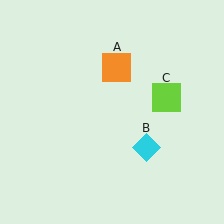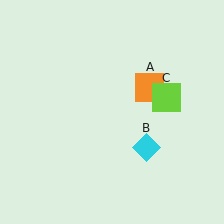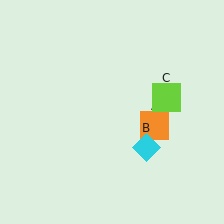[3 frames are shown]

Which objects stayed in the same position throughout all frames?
Cyan diamond (object B) and lime square (object C) remained stationary.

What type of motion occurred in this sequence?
The orange square (object A) rotated clockwise around the center of the scene.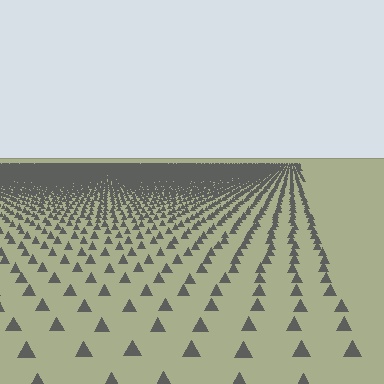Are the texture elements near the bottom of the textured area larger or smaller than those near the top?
Larger. Near the bottom, elements are closer to the viewer and appear at a bigger on-screen size.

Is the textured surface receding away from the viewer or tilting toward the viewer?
The surface is receding away from the viewer. Texture elements get smaller and denser toward the top.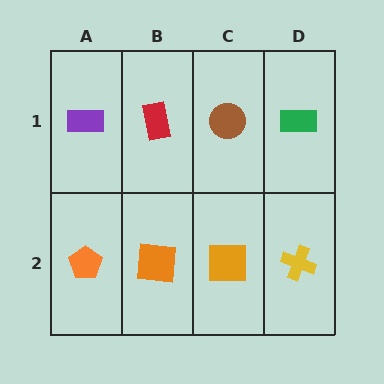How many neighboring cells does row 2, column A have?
2.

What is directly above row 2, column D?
A green rectangle.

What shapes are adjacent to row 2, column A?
A purple rectangle (row 1, column A), an orange square (row 2, column B).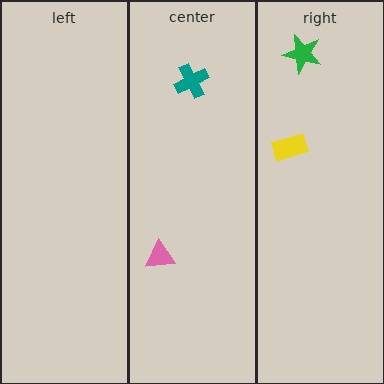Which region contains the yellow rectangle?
The right region.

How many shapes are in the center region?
2.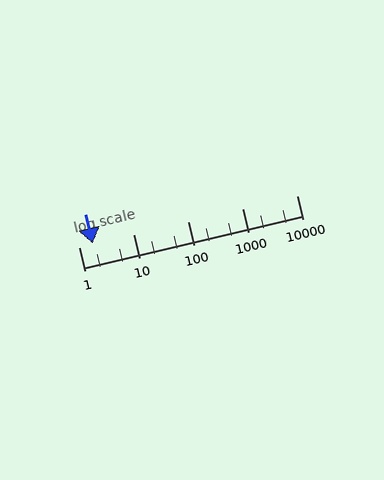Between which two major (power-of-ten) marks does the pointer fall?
The pointer is between 1 and 10.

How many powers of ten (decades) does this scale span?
The scale spans 4 decades, from 1 to 10000.